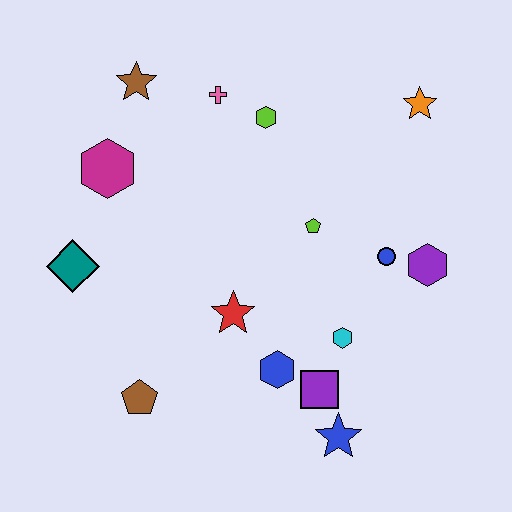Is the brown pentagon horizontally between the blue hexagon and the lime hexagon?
No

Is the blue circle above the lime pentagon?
No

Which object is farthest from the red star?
The orange star is farthest from the red star.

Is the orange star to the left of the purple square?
No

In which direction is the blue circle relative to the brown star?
The blue circle is to the right of the brown star.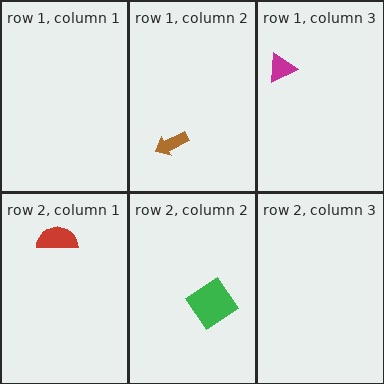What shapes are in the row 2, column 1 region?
The red semicircle.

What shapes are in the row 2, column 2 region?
The green diamond.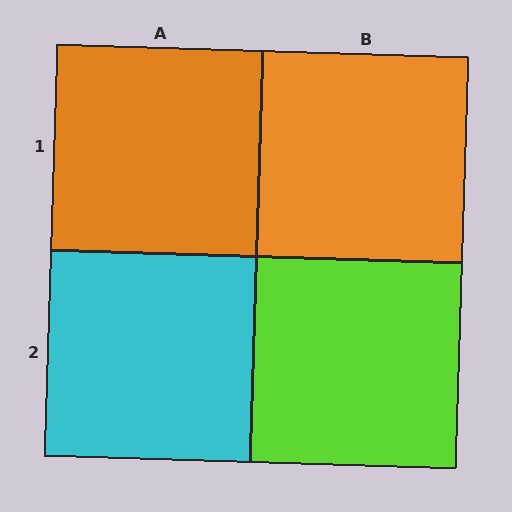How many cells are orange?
2 cells are orange.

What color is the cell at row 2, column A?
Cyan.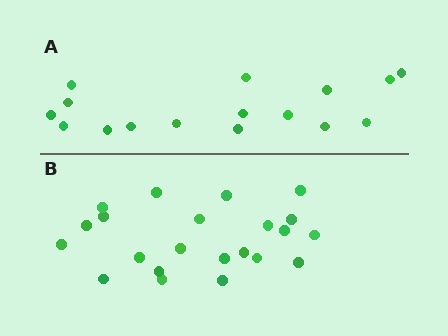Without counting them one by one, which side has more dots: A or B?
Region B (the bottom region) has more dots.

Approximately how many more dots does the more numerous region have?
Region B has about 6 more dots than region A.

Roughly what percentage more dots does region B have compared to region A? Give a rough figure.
About 40% more.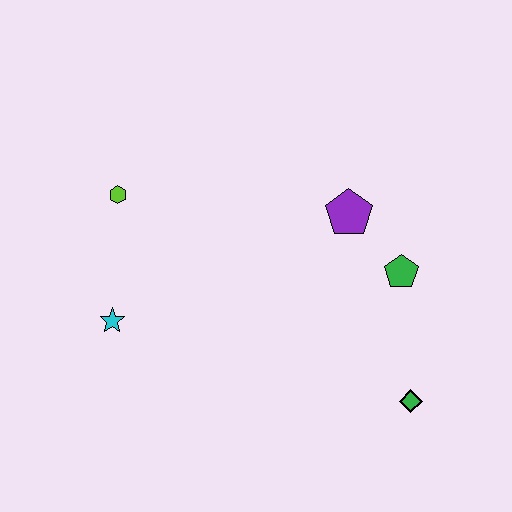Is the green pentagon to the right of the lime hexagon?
Yes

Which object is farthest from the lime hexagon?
The green diamond is farthest from the lime hexagon.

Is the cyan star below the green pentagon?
Yes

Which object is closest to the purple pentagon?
The green pentagon is closest to the purple pentagon.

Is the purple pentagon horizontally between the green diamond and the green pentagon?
No